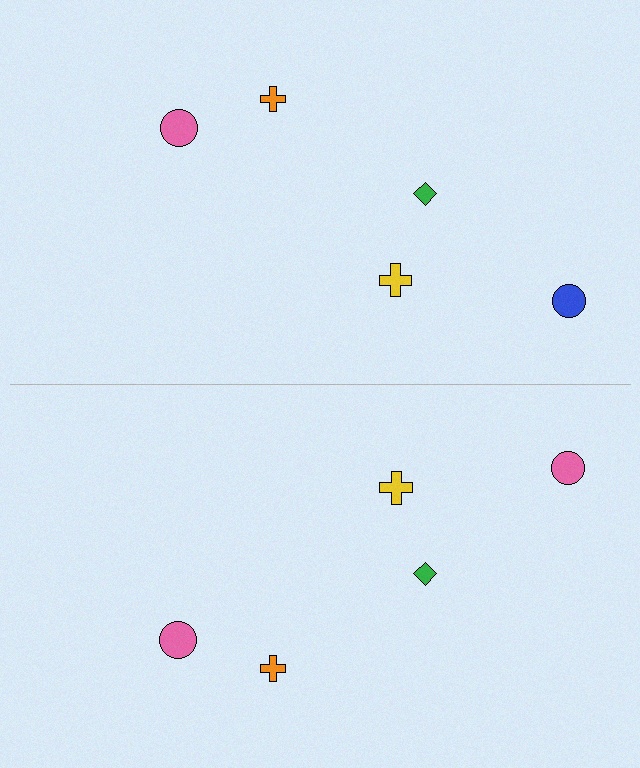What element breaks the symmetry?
The pink circle on the bottom side breaks the symmetry — its mirror counterpart is blue.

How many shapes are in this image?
There are 10 shapes in this image.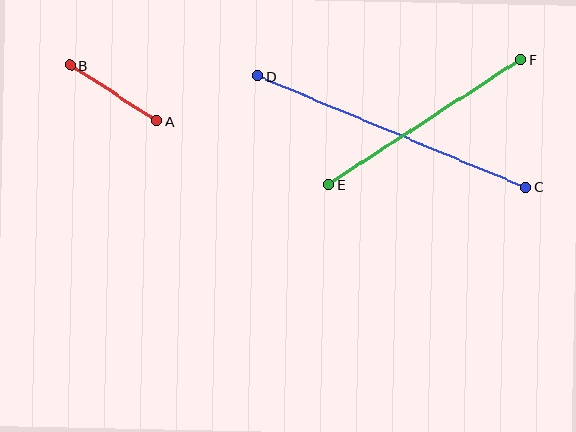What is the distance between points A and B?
The distance is approximately 103 pixels.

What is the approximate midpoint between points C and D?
The midpoint is at approximately (391, 132) pixels.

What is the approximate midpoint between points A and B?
The midpoint is at approximately (114, 93) pixels.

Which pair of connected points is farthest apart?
Points C and D are farthest apart.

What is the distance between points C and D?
The distance is approximately 290 pixels.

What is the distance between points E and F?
The distance is approximately 230 pixels.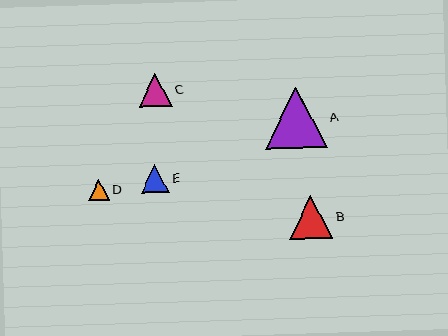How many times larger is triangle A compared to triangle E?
Triangle A is approximately 2.2 times the size of triangle E.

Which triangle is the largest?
Triangle A is the largest with a size of approximately 61 pixels.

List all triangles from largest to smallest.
From largest to smallest: A, B, C, E, D.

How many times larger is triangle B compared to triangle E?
Triangle B is approximately 1.6 times the size of triangle E.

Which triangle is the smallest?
Triangle D is the smallest with a size of approximately 21 pixels.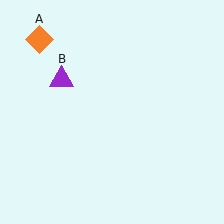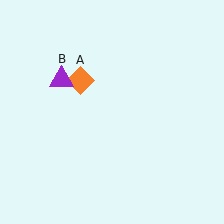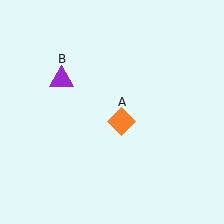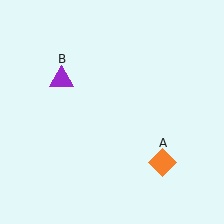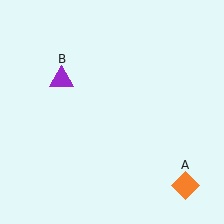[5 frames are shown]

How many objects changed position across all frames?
1 object changed position: orange diamond (object A).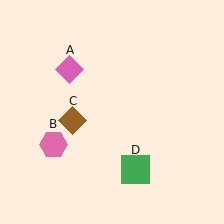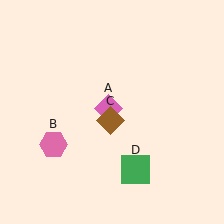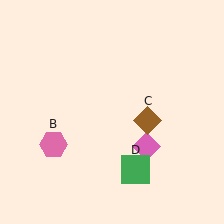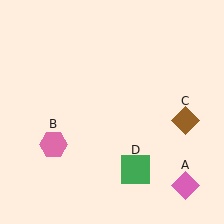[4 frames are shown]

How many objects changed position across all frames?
2 objects changed position: pink diamond (object A), brown diamond (object C).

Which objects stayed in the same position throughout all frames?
Pink hexagon (object B) and green square (object D) remained stationary.